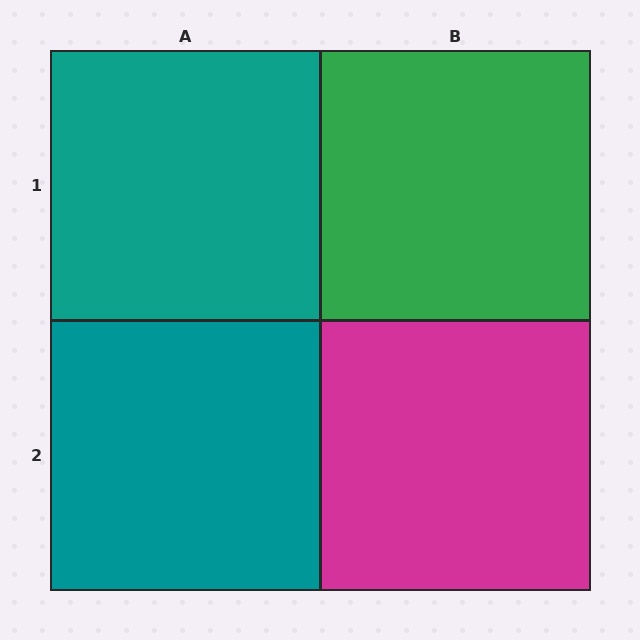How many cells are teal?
2 cells are teal.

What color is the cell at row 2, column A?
Teal.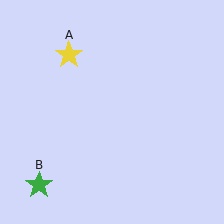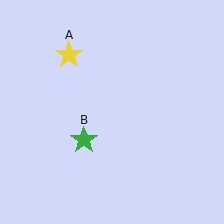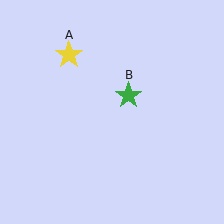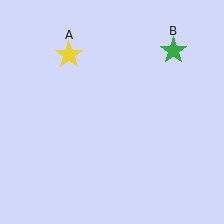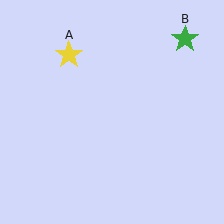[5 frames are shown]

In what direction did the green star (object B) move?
The green star (object B) moved up and to the right.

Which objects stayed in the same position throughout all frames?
Yellow star (object A) remained stationary.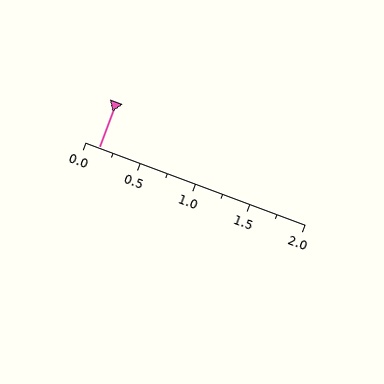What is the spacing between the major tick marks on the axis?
The major ticks are spaced 0.5 apart.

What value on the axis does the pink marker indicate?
The marker indicates approximately 0.12.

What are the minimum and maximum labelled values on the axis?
The axis runs from 0.0 to 2.0.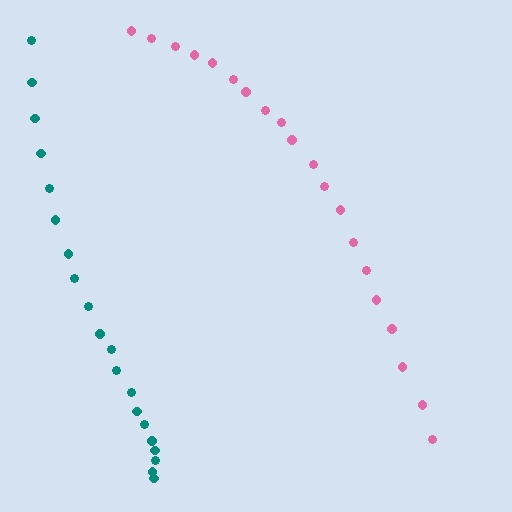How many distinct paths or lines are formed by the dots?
There are 2 distinct paths.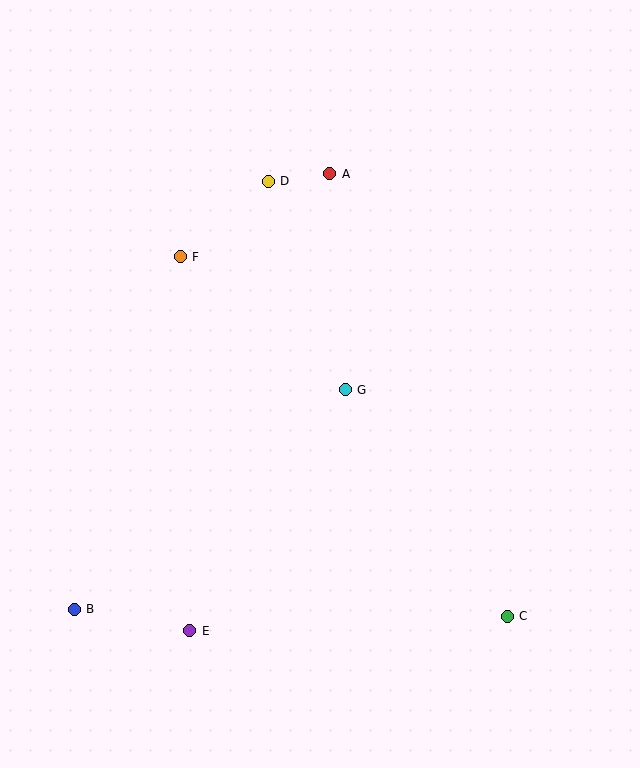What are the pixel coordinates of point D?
Point D is at (268, 181).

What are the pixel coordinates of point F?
Point F is at (180, 257).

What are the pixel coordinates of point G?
Point G is at (345, 390).